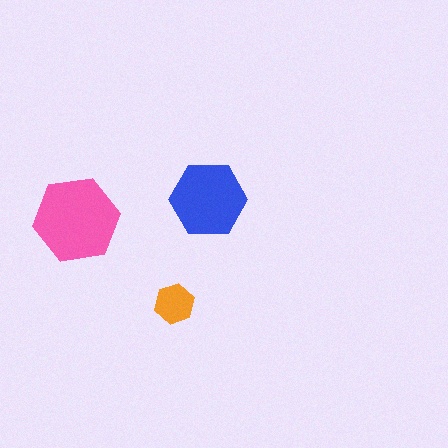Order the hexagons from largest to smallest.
the pink one, the blue one, the orange one.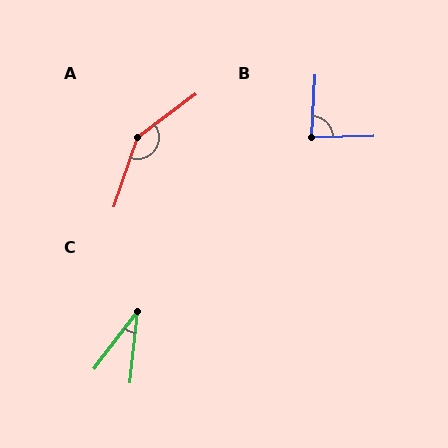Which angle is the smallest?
C, at approximately 31 degrees.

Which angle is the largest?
A, at approximately 145 degrees.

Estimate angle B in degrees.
Approximately 85 degrees.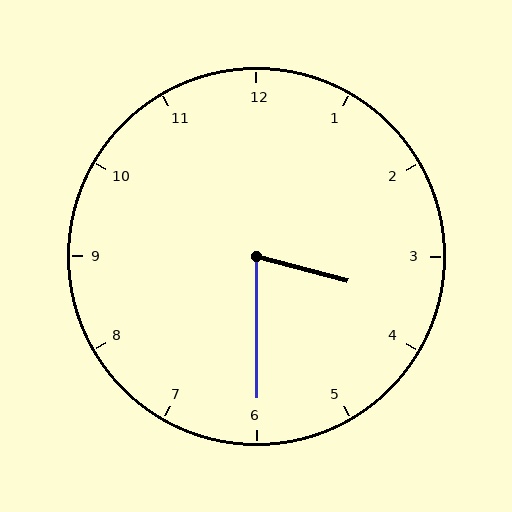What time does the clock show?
3:30.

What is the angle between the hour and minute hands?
Approximately 75 degrees.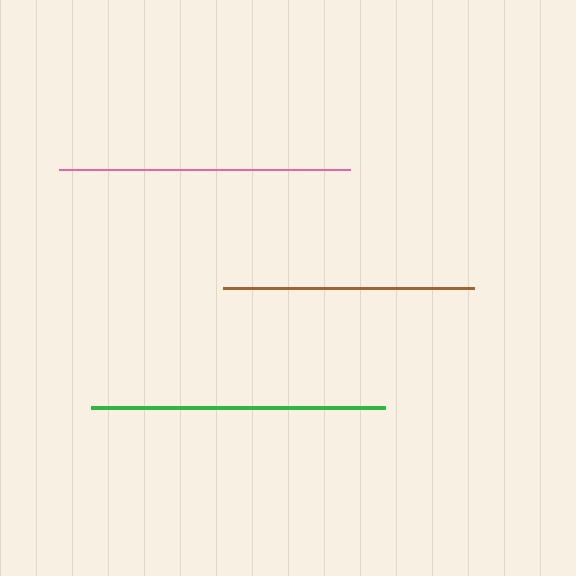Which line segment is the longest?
The green line is the longest at approximately 293 pixels.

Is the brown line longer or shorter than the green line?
The green line is longer than the brown line.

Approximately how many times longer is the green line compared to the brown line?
The green line is approximately 1.2 times the length of the brown line.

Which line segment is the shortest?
The brown line is the shortest at approximately 251 pixels.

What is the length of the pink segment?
The pink segment is approximately 291 pixels long.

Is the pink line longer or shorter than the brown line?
The pink line is longer than the brown line.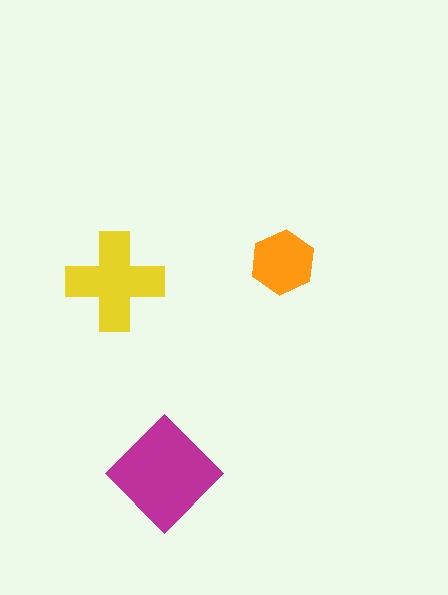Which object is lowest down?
The magenta diamond is bottommost.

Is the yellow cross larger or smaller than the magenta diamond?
Smaller.